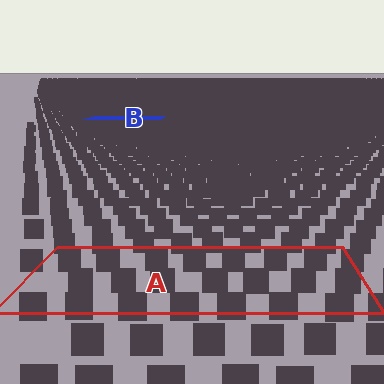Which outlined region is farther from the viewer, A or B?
Region B is farther from the viewer — the texture elements inside it appear smaller and more densely packed.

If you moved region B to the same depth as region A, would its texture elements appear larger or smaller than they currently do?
They would appear larger. At a closer depth, the same texture elements are projected at a bigger on-screen size.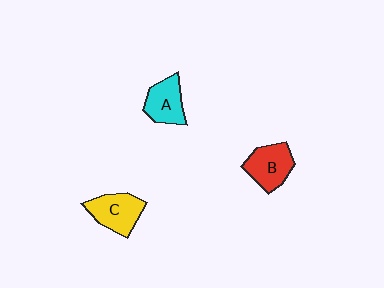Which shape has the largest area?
Shape B (red).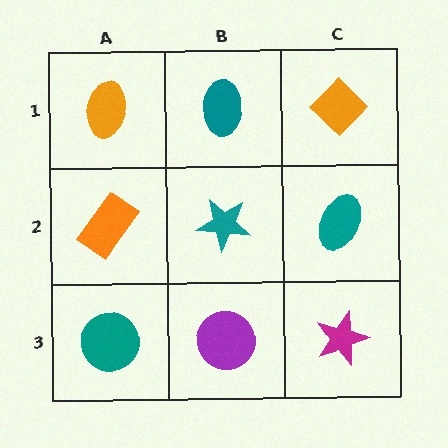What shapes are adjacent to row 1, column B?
A teal star (row 2, column B), an orange ellipse (row 1, column A), an orange diamond (row 1, column C).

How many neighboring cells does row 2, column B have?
4.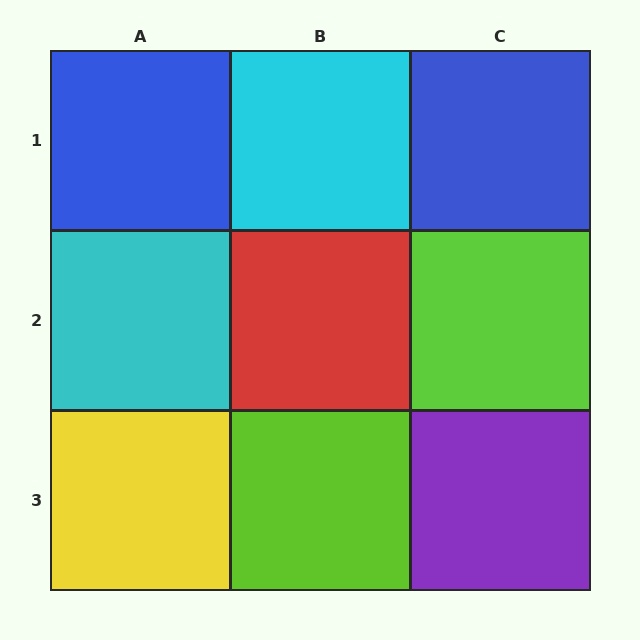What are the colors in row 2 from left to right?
Cyan, red, lime.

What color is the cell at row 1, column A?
Blue.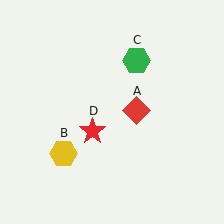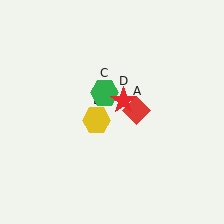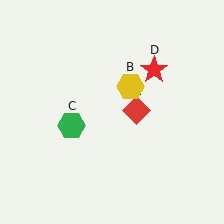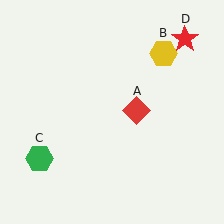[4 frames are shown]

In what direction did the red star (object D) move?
The red star (object D) moved up and to the right.